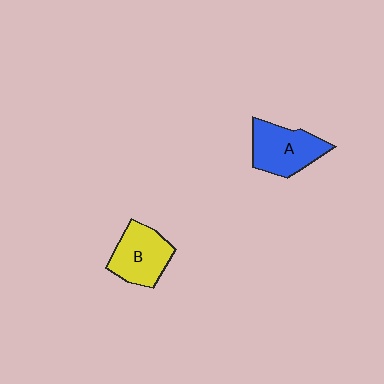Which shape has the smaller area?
Shape B (yellow).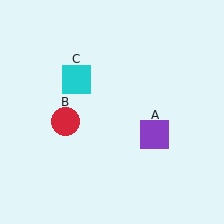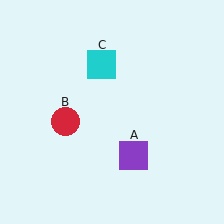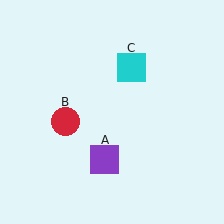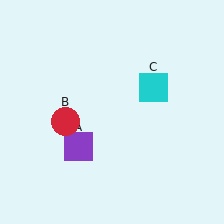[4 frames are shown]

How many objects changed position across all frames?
2 objects changed position: purple square (object A), cyan square (object C).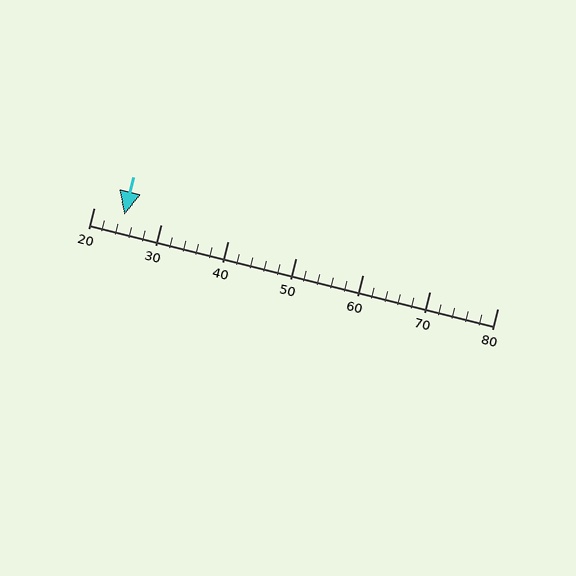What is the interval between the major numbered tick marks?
The major tick marks are spaced 10 units apart.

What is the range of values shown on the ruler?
The ruler shows values from 20 to 80.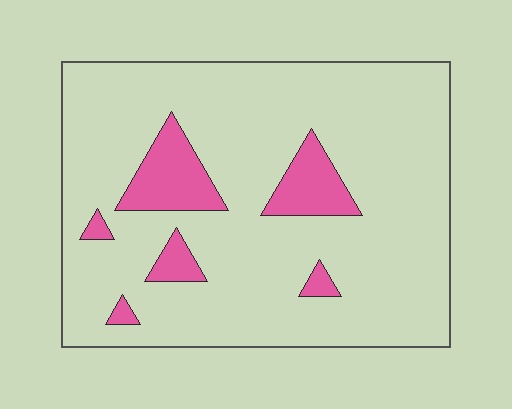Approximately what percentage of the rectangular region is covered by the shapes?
Approximately 15%.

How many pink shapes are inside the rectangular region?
6.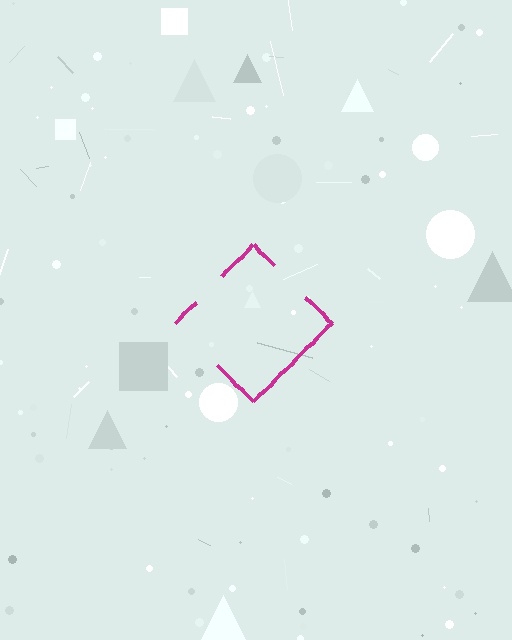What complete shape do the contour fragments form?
The contour fragments form a diamond.